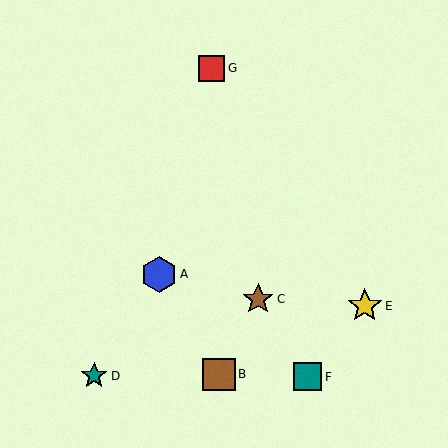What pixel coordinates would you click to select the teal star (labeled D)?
Click at (94, 376) to select the teal star D.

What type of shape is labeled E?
Shape E is a yellow star.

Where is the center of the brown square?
The center of the brown square is at (219, 374).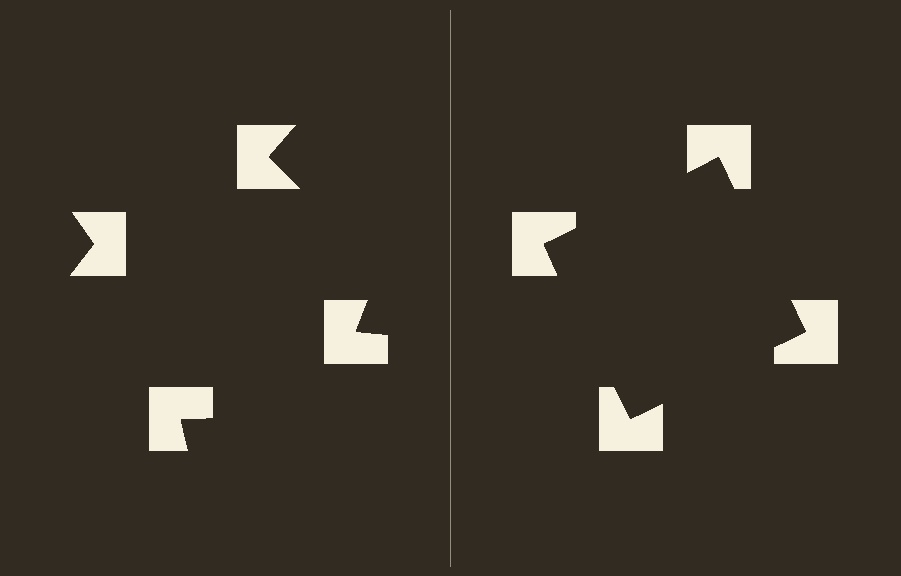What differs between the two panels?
The notched squares are positioned identically on both sides; only the wedge orientations differ. On the right they align to a square; on the left they are misaligned.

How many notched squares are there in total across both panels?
8 — 4 on each side.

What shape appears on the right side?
An illusory square.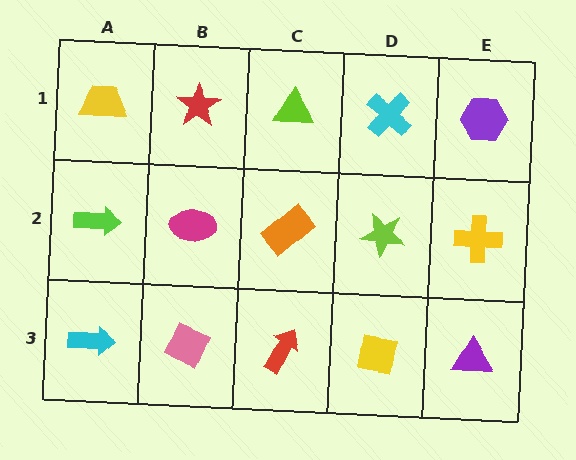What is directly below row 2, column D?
A yellow square.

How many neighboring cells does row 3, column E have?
2.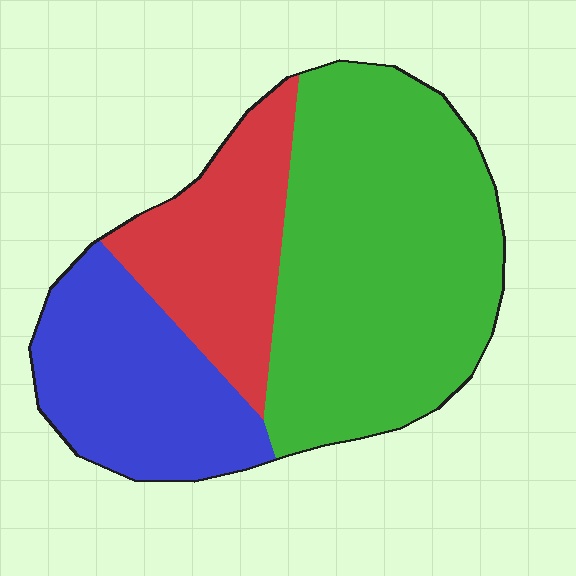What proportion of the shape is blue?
Blue takes up about one quarter (1/4) of the shape.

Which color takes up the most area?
Green, at roughly 55%.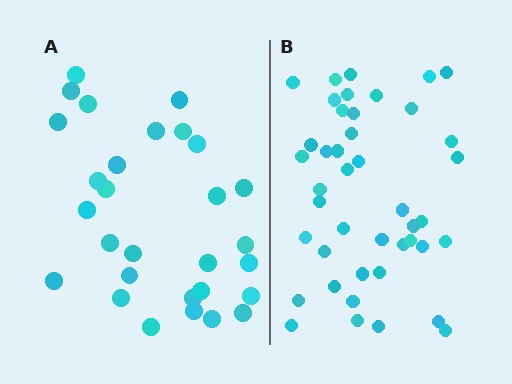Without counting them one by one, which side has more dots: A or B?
Region B (the right region) has more dots.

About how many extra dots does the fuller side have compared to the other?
Region B has approximately 15 more dots than region A.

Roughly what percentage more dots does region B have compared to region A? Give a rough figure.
About 50% more.